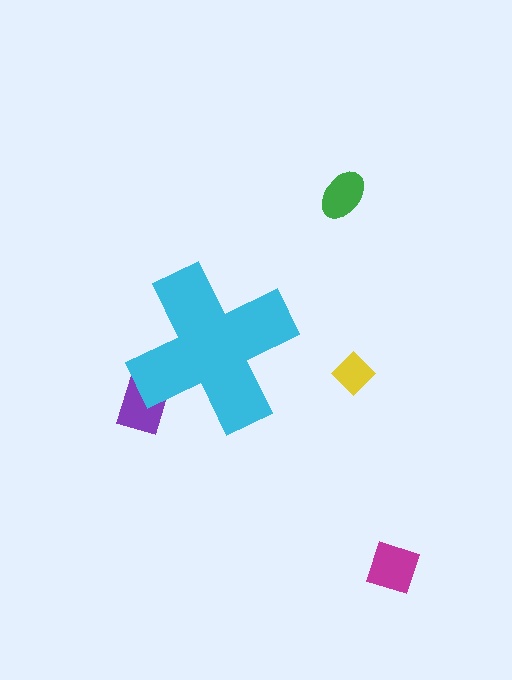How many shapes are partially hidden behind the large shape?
1 shape is partially hidden.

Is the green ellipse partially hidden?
No, the green ellipse is fully visible.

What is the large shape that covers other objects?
A cyan cross.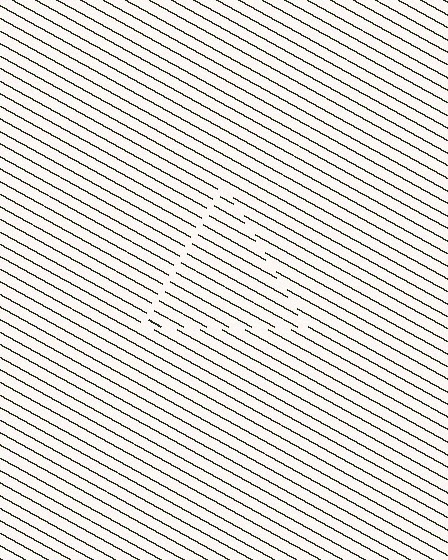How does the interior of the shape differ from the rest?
The interior of the shape contains the same grating, shifted by half a period — the contour is defined by the phase discontinuity where line-ends from the inner and outer gratings abut.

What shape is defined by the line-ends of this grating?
An illusory triangle. The interior of the shape contains the same grating, shifted by half a period — the contour is defined by the phase discontinuity where line-ends from the inner and outer gratings abut.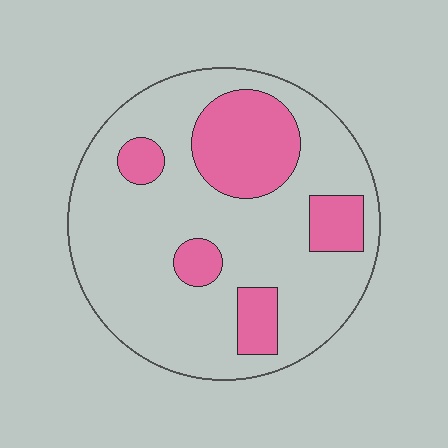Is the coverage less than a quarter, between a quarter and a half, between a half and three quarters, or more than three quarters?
Less than a quarter.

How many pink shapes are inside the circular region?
5.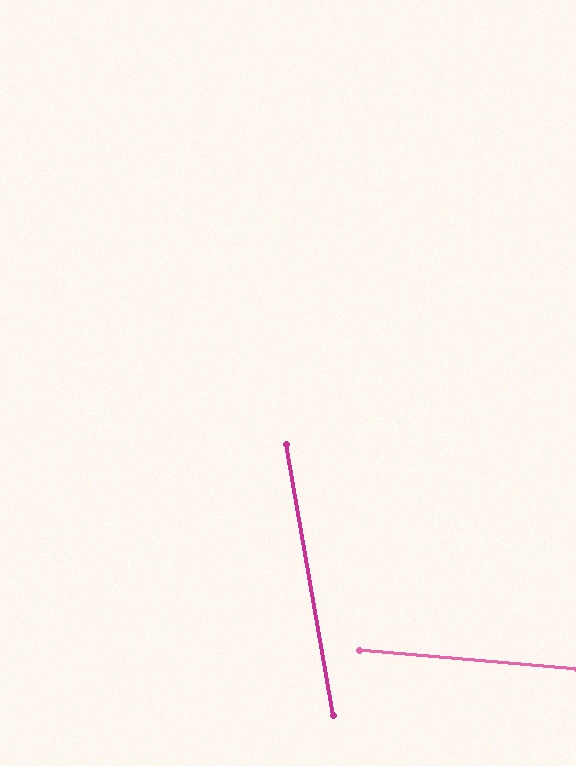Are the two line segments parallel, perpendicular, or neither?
Neither parallel nor perpendicular — they differ by about 75°.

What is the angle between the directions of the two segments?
Approximately 75 degrees.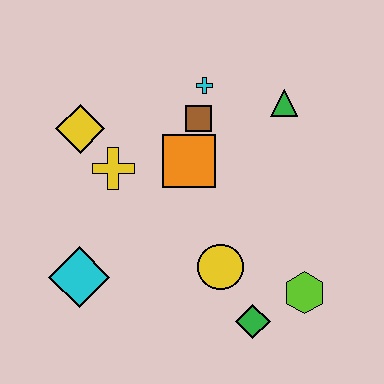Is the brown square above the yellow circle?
Yes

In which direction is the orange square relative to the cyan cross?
The orange square is below the cyan cross.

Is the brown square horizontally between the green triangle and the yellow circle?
No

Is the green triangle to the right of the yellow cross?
Yes